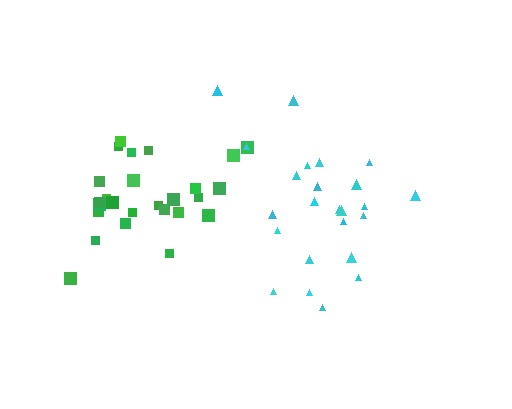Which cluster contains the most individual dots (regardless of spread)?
Green (26).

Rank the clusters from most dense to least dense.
green, cyan.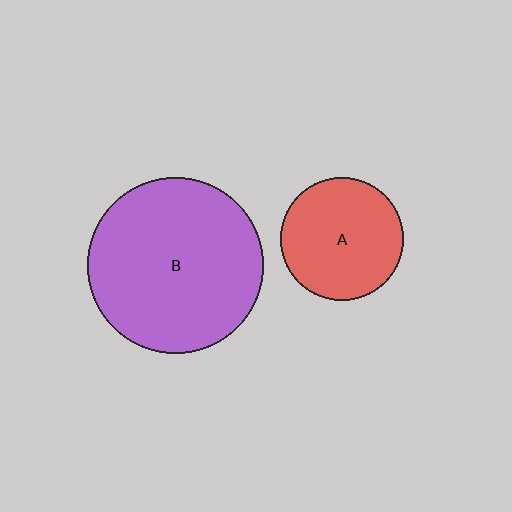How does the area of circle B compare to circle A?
Approximately 2.0 times.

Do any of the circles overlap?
No, none of the circles overlap.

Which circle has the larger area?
Circle B (purple).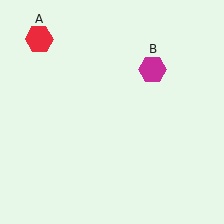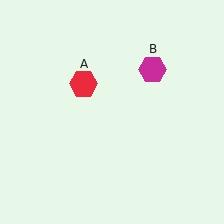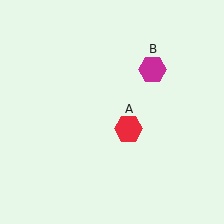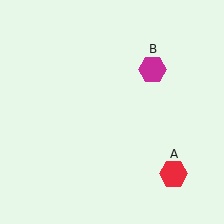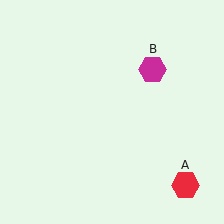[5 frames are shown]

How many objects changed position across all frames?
1 object changed position: red hexagon (object A).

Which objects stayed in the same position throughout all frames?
Magenta hexagon (object B) remained stationary.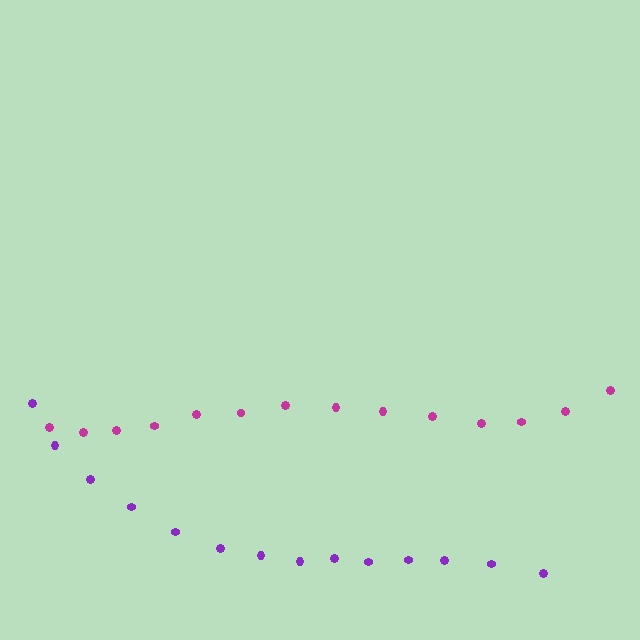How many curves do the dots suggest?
There are 2 distinct paths.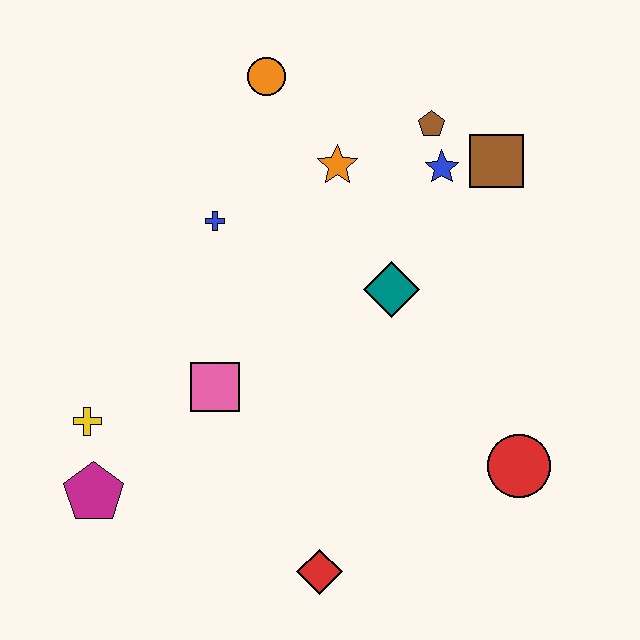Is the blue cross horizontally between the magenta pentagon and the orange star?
Yes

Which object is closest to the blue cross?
The orange star is closest to the blue cross.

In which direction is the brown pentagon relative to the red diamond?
The brown pentagon is above the red diamond.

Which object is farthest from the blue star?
The magenta pentagon is farthest from the blue star.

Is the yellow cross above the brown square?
No